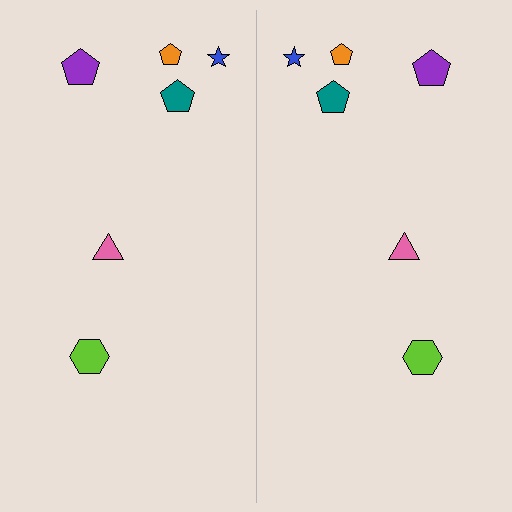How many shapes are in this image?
There are 12 shapes in this image.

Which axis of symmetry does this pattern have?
The pattern has a vertical axis of symmetry running through the center of the image.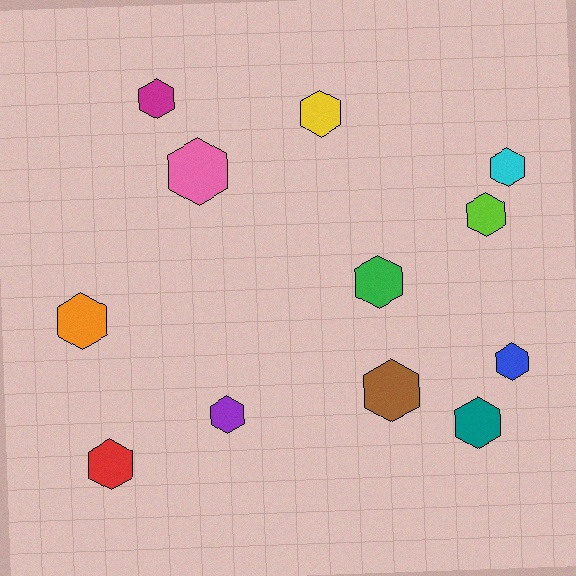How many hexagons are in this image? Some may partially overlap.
There are 12 hexagons.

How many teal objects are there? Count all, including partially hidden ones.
There is 1 teal object.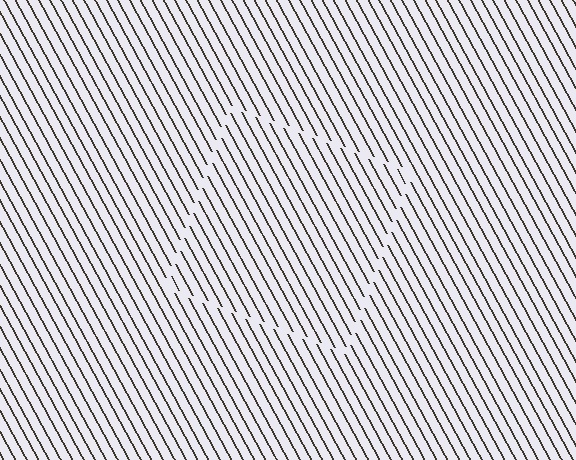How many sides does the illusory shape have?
4 sides — the line-ends trace a square.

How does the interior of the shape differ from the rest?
The interior of the shape contains the same grating, shifted by half a period — the contour is defined by the phase discontinuity where line-ends from the inner and outer gratings abut.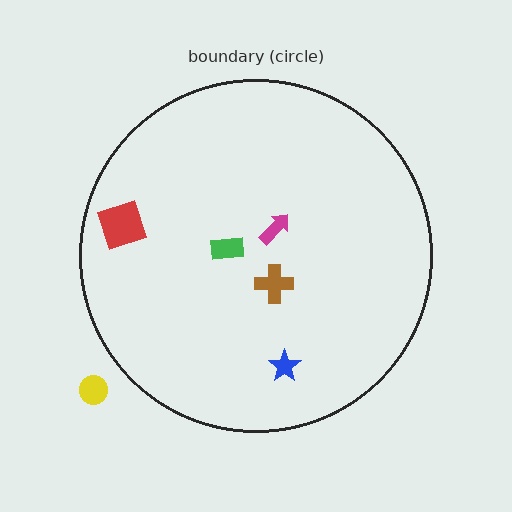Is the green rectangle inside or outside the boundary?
Inside.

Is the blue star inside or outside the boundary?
Inside.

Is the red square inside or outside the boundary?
Inside.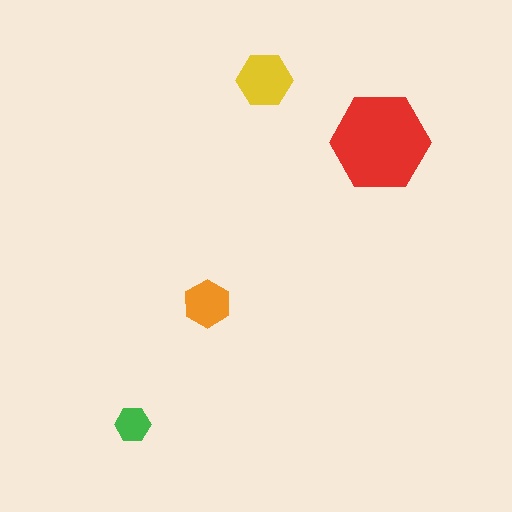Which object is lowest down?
The green hexagon is bottommost.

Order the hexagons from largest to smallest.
the red one, the yellow one, the orange one, the green one.